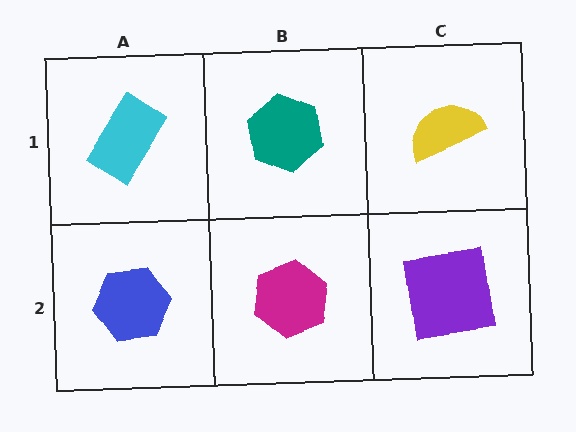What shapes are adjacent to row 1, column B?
A magenta hexagon (row 2, column B), a cyan rectangle (row 1, column A), a yellow semicircle (row 1, column C).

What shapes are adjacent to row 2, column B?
A teal hexagon (row 1, column B), a blue hexagon (row 2, column A), a purple square (row 2, column C).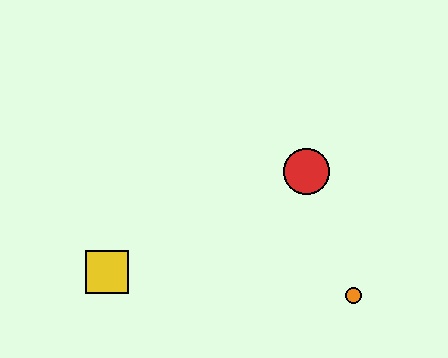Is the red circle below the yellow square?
No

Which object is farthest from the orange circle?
The yellow square is farthest from the orange circle.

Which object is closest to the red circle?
The orange circle is closest to the red circle.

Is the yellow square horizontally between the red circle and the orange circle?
No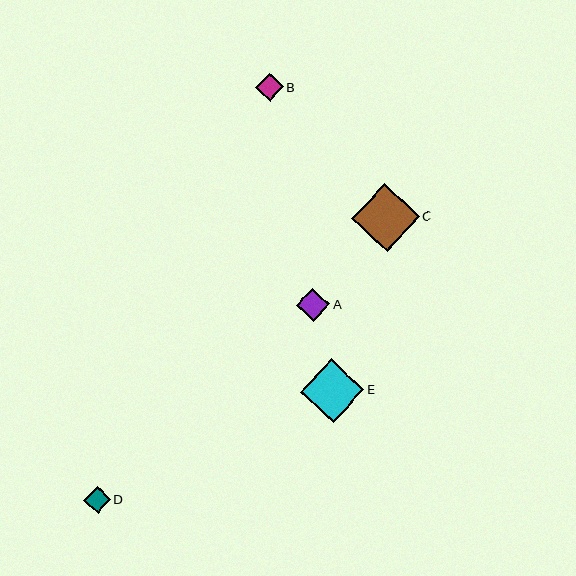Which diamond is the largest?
Diamond C is the largest with a size of approximately 68 pixels.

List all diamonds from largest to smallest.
From largest to smallest: C, E, A, B, D.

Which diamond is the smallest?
Diamond D is the smallest with a size of approximately 26 pixels.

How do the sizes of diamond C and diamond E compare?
Diamond C and diamond E are approximately the same size.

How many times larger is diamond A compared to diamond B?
Diamond A is approximately 1.2 times the size of diamond B.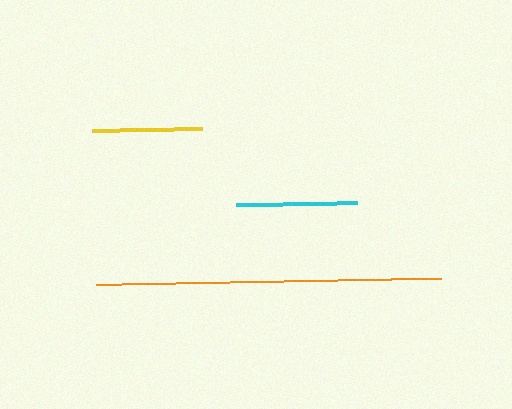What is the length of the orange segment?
The orange segment is approximately 345 pixels long.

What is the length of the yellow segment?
The yellow segment is approximately 110 pixels long.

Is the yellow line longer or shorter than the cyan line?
The cyan line is longer than the yellow line.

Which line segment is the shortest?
The yellow line is the shortest at approximately 110 pixels.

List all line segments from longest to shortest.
From longest to shortest: orange, cyan, yellow.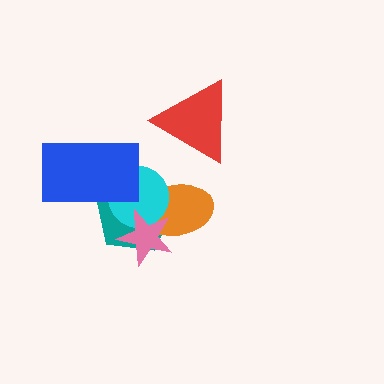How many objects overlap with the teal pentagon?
4 objects overlap with the teal pentagon.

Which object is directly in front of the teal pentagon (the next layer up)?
The orange ellipse is directly in front of the teal pentagon.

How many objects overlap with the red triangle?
0 objects overlap with the red triangle.